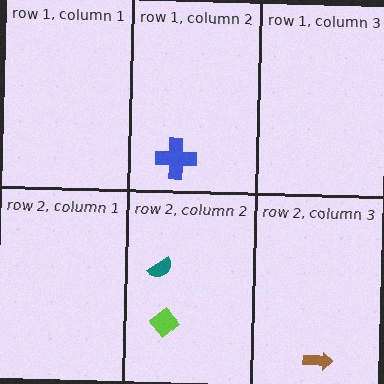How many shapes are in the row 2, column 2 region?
2.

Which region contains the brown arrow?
The row 2, column 3 region.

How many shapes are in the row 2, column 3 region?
1.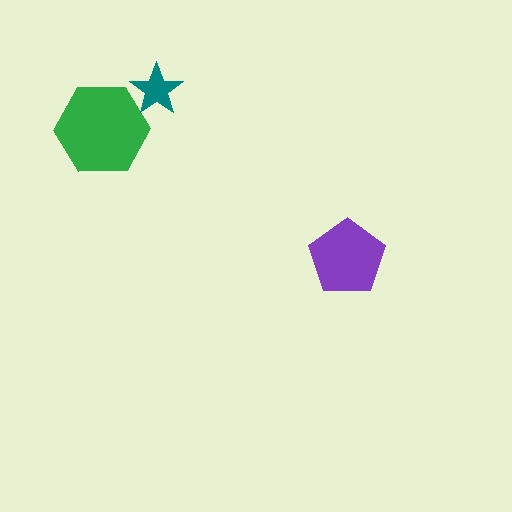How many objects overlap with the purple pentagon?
0 objects overlap with the purple pentagon.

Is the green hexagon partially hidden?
Yes, it is partially covered by another shape.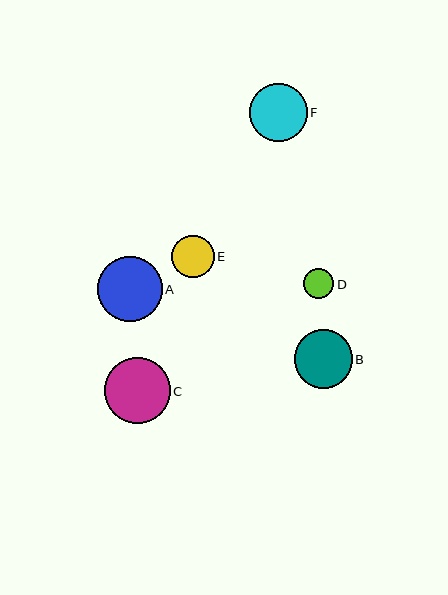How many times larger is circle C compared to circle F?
Circle C is approximately 1.1 times the size of circle F.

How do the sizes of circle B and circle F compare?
Circle B and circle F are approximately the same size.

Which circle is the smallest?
Circle D is the smallest with a size of approximately 30 pixels.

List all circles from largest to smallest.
From largest to smallest: C, A, B, F, E, D.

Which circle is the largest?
Circle C is the largest with a size of approximately 66 pixels.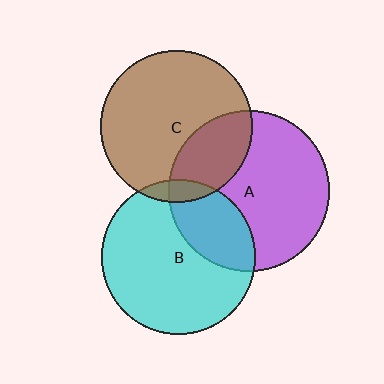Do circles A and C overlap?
Yes.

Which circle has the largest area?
Circle A (purple).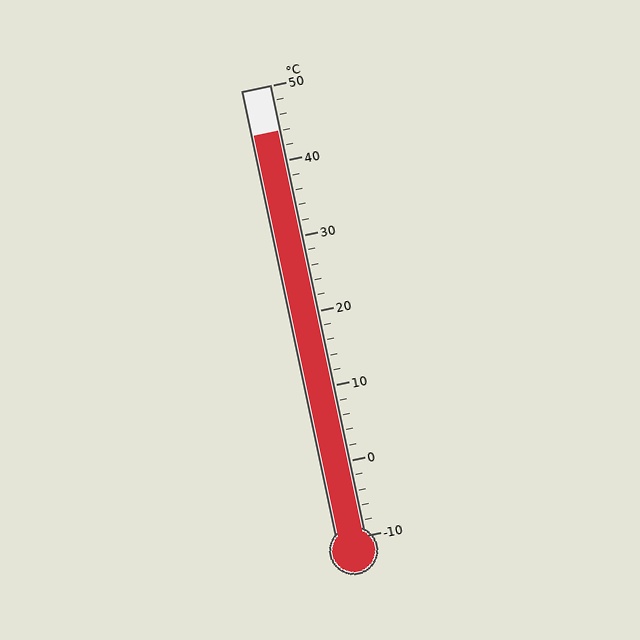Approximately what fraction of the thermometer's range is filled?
The thermometer is filled to approximately 90% of its range.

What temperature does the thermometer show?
The thermometer shows approximately 44°C.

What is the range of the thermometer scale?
The thermometer scale ranges from -10°C to 50°C.